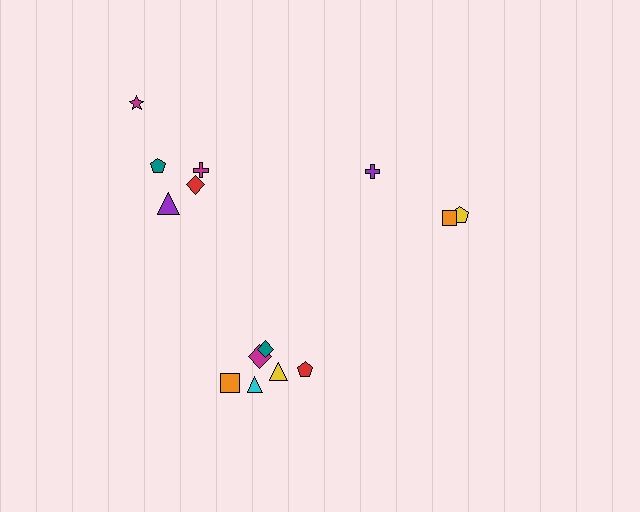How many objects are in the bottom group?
There are 6 objects.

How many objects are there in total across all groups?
There are 14 objects.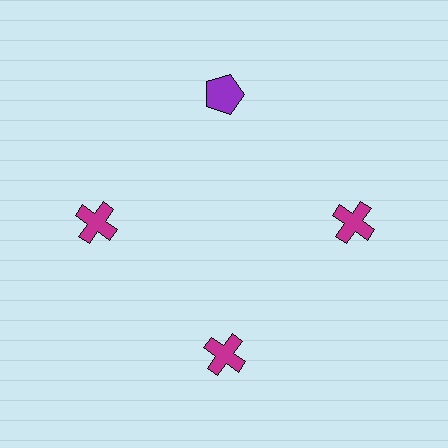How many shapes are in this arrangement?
There are 4 shapes arranged in a ring pattern.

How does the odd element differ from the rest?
It differs in both color (purple instead of magenta) and shape (pentagon instead of cross).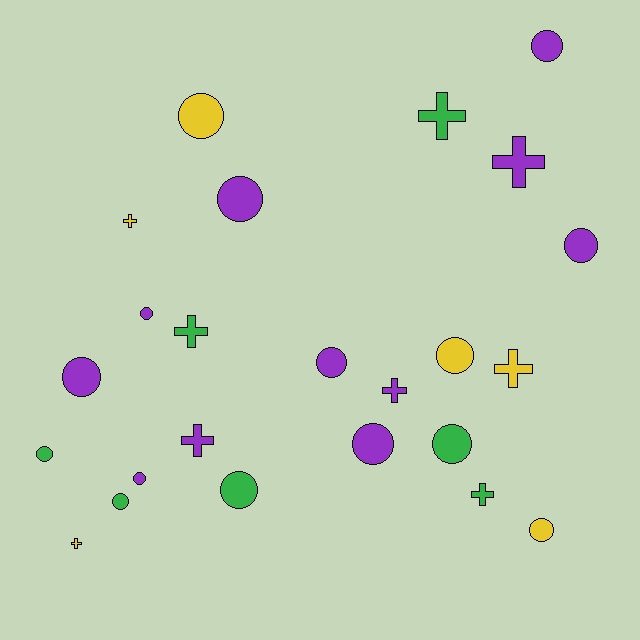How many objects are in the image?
There are 24 objects.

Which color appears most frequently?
Purple, with 11 objects.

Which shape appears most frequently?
Circle, with 15 objects.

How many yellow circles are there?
There are 3 yellow circles.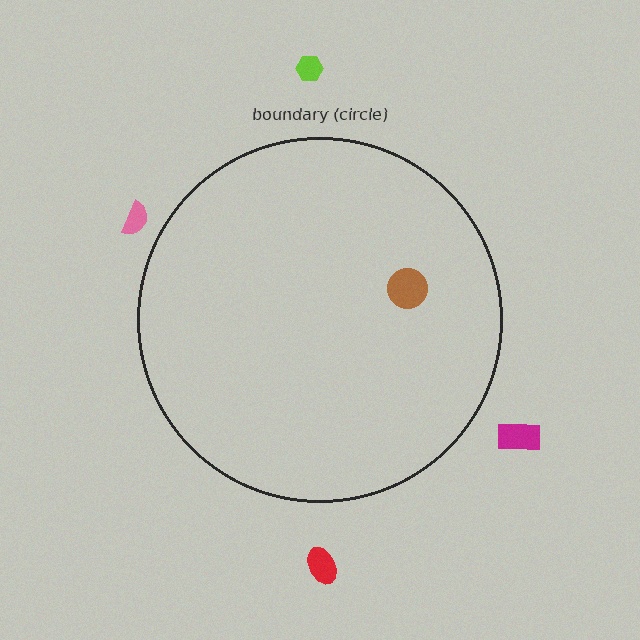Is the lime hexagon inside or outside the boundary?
Outside.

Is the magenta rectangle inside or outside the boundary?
Outside.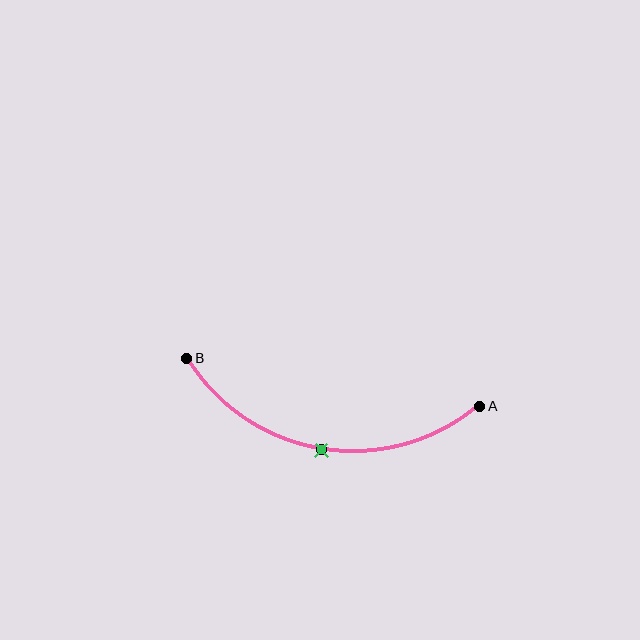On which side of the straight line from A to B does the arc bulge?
The arc bulges below the straight line connecting A and B.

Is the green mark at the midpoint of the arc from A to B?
Yes. The green mark lies on the arc at equal arc-length from both A and B — it is the arc midpoint.